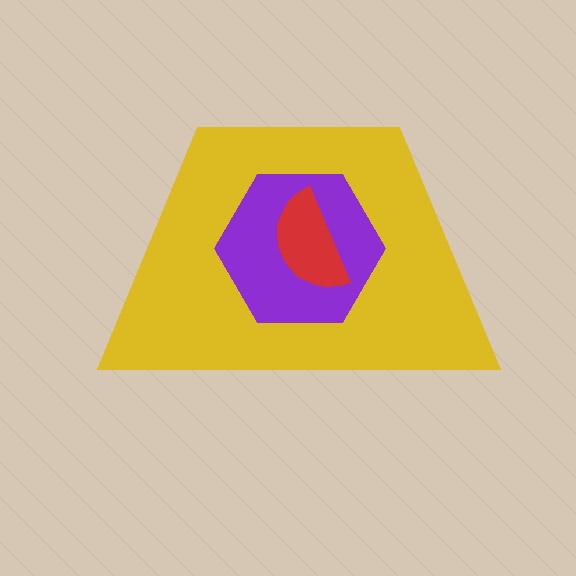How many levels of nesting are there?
3.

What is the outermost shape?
The yellow trapezoid.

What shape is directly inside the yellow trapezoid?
The purple hexagon.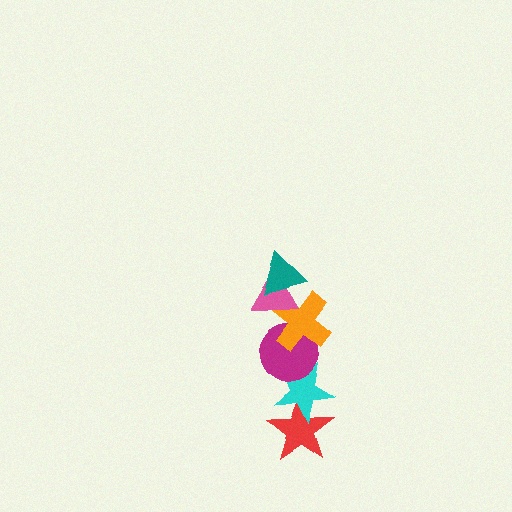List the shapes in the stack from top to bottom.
From top to bottom: the teal triangle, the pink triangle, the orange cross, the magenta circle, the cyan star, the red star.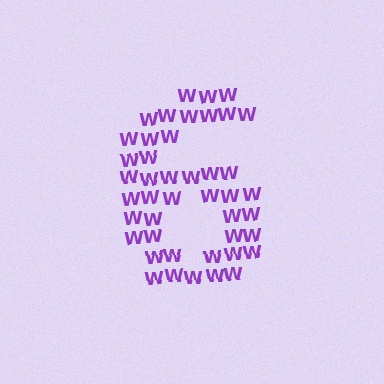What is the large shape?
The large shape is the digit 6.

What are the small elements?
The small elements are letter W's.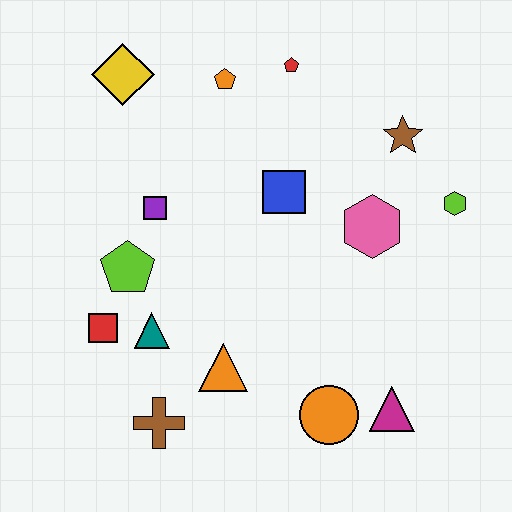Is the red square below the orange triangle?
No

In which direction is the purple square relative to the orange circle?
The purple square is above the orange circle.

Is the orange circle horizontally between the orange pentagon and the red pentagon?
No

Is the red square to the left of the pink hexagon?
Yes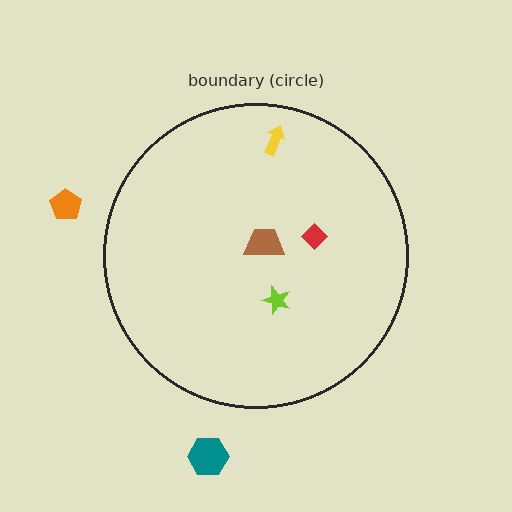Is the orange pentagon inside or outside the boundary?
Outside.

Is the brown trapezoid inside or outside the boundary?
Inside.